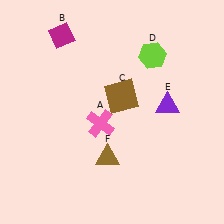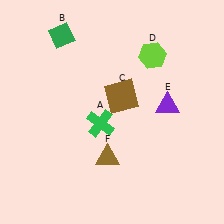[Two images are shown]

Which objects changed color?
A changed from pink to green. B changed from magenta to green.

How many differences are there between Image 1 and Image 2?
There are 2 differences between the two images.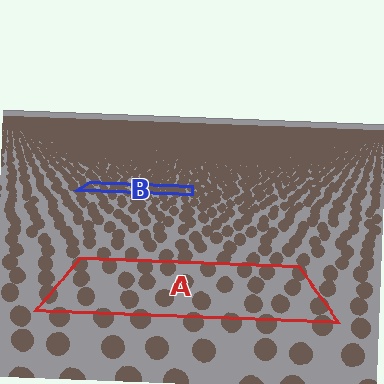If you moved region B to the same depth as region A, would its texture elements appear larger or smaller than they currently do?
They would appear larger. At a closer depth, the same texture elements are projected at a bigger on-screen size.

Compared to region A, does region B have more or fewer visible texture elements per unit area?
Region B has more texture elements per unit area — they are packed more densely because it is farther away.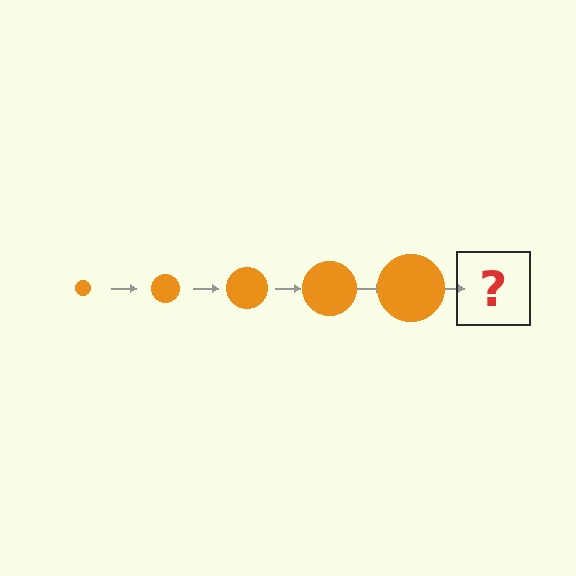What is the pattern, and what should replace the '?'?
The pattern is that the circle gets progressively larger each step. The '?' should be an orange circle, larger than the previous one.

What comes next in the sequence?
The next element should be an orange circle, larger than the previous one.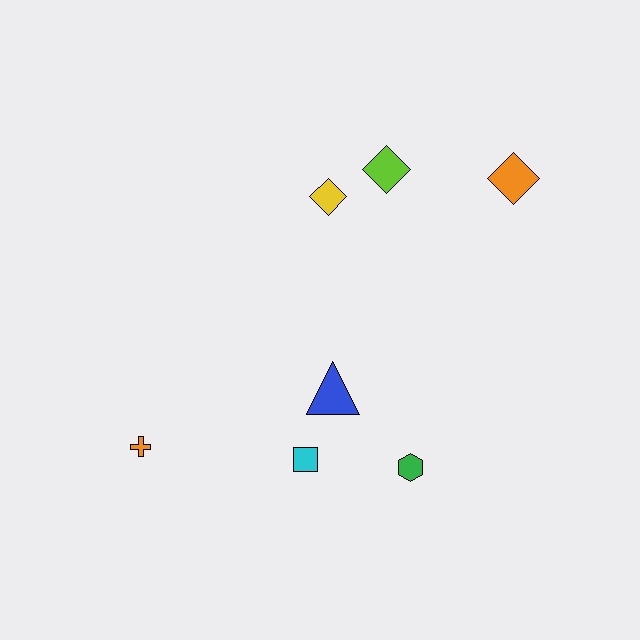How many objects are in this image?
There are 7 objects.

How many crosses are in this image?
There is 1 cross.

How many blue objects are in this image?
There is 1 blue object.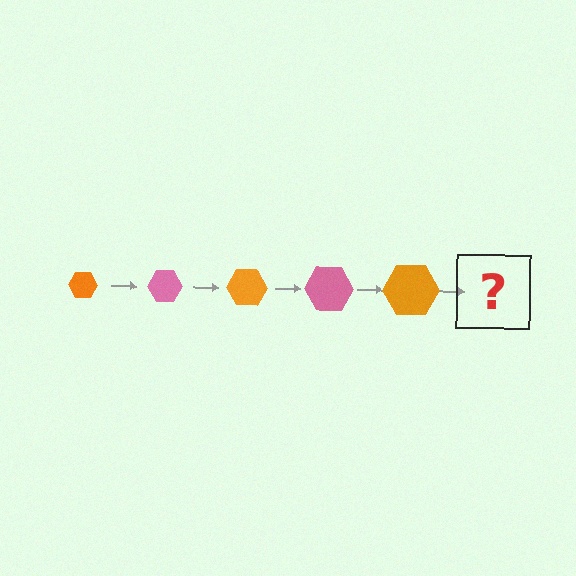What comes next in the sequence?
The next element should be a pink hexagon, larger than the previous one.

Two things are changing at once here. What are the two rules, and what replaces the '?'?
The two rules are that the hexagon grows larger each step and the color cycles through orange and pink. The '?' should be a pink hexagon, larger than the previous one.